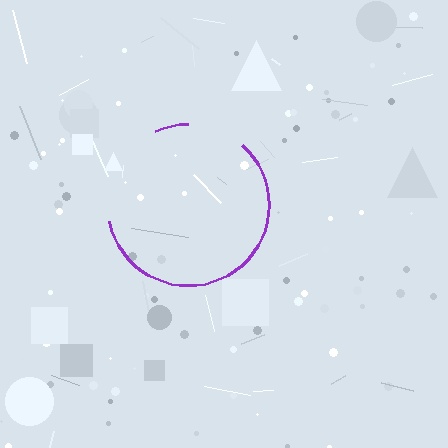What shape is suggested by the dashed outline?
The dashed outline suggests a circle.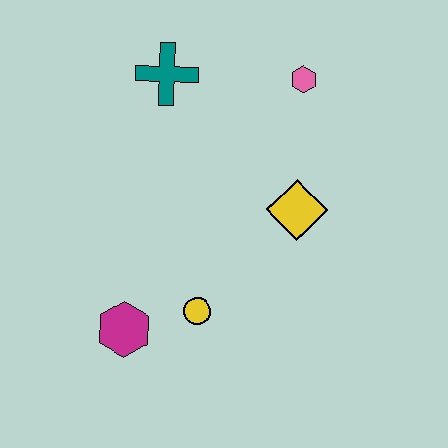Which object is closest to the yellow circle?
The magenta hexagon is closest to the yellow circle.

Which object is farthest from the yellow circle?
The pink hexagon is farthest from the yellow circle.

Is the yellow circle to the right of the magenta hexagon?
Yes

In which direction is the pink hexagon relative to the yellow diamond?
The pink hexagon is above the yellow diamond.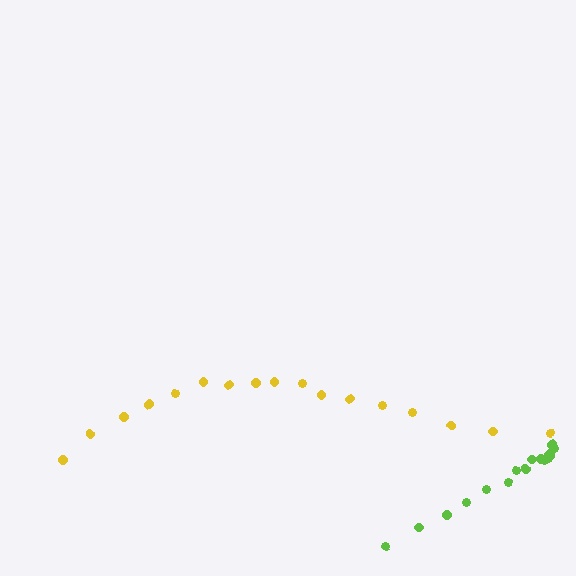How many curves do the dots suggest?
There are 2 distinct paths.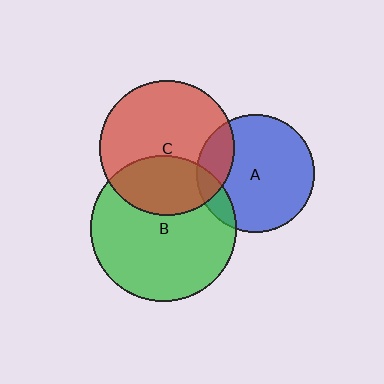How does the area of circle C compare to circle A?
Approximately 1.3 times.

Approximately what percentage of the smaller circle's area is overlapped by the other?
Approximately 20%.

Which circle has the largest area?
Circle B (green).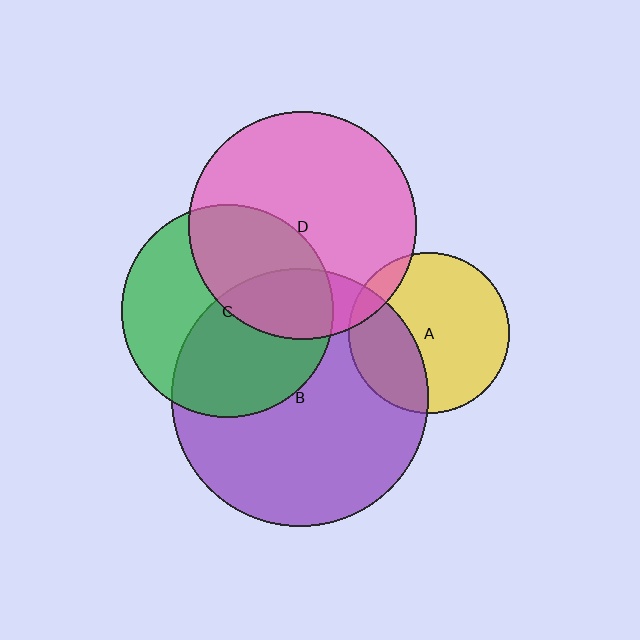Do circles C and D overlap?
Yes.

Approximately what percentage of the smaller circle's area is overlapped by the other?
Approximately 40%.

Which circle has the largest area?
Circle B (purple).